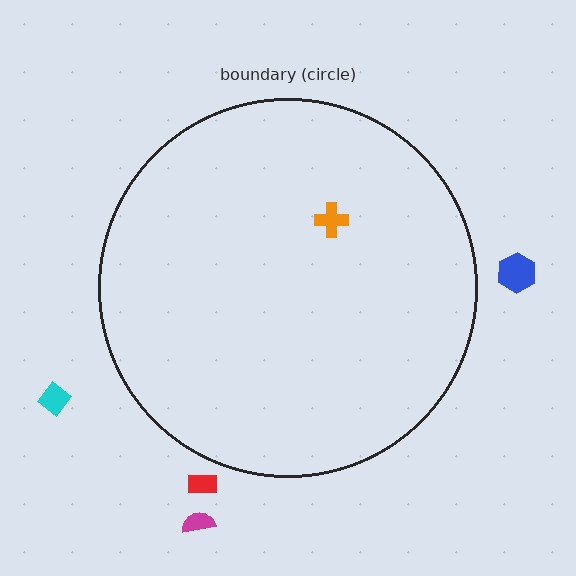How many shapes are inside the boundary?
1 inside, 4 outside.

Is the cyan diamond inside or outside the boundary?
Outside.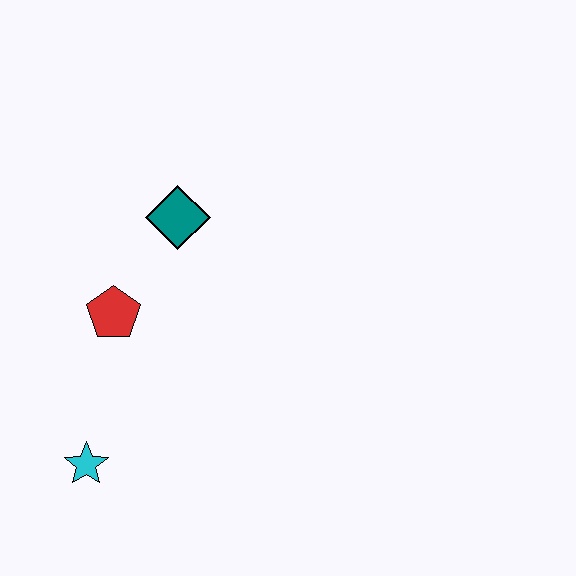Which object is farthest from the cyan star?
The teal diamond is farthest from the cyan star.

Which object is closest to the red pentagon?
The teal diamond is closest to the red pentagon.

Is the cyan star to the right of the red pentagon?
No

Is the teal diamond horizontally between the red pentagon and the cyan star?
No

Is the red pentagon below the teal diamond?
Yes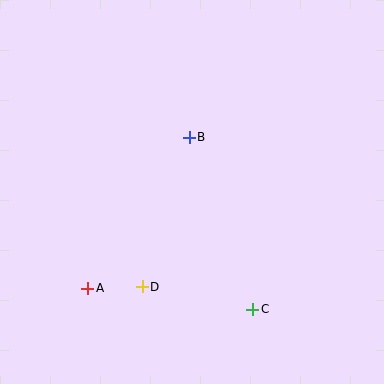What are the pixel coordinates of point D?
Point D is at (142, 287).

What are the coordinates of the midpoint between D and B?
The midpoint between D and B is at (166, 212).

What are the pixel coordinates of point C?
Point C is at (253, 309).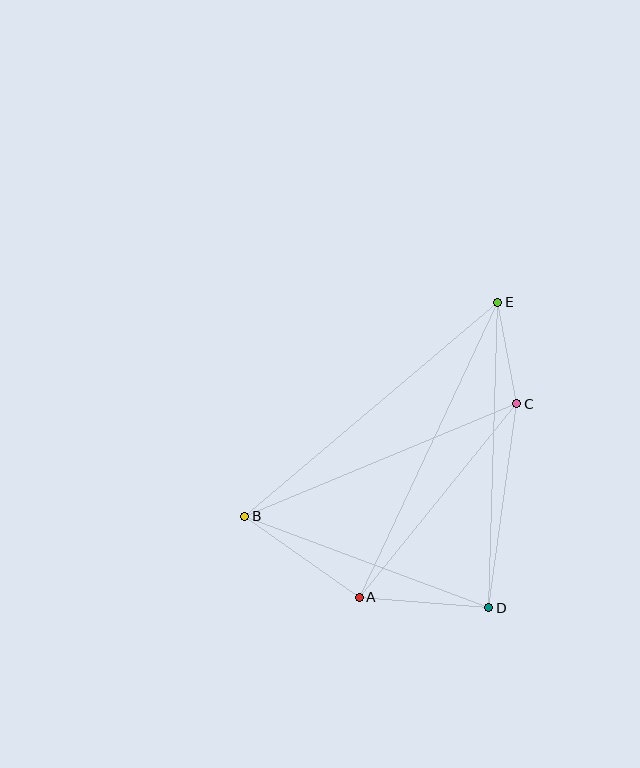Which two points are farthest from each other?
Points B and E are farthest from each other.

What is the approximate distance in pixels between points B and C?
The distance between B and C is approximately 294 pixels.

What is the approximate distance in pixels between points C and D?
The distance between C and D is approximately 206 pixels.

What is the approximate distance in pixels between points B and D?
The distance between B and D is approximately 261 pixels.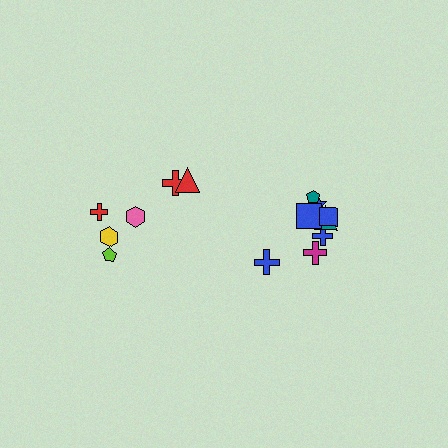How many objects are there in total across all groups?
There are 14 objects.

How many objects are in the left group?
There are 6 objects.